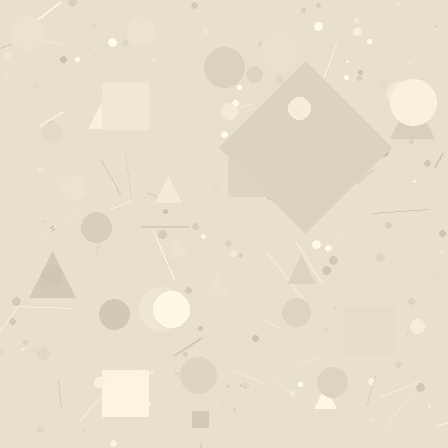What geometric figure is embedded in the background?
A diamond is embedded in the background.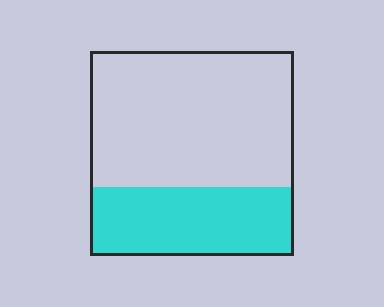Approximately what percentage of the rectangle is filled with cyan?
Approximately 35%.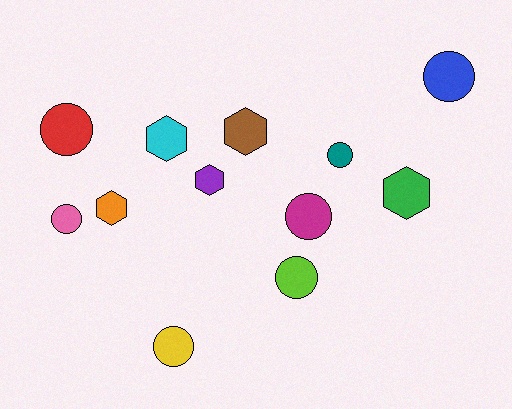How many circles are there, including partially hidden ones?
There are 7 circles.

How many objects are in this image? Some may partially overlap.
There are 12 objects.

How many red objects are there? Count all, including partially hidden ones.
There is 1 red object.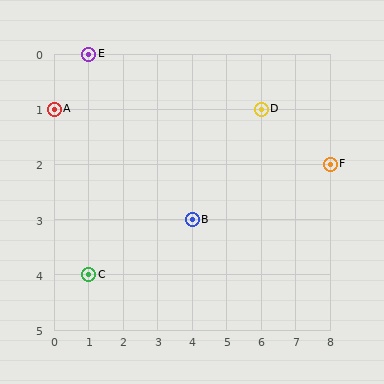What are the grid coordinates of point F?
Point F is at grid coordinates (8, 2).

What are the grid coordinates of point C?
Point C is at grid coordinates (1, 4).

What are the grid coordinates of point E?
Point E is at grid coordinates (1, 0).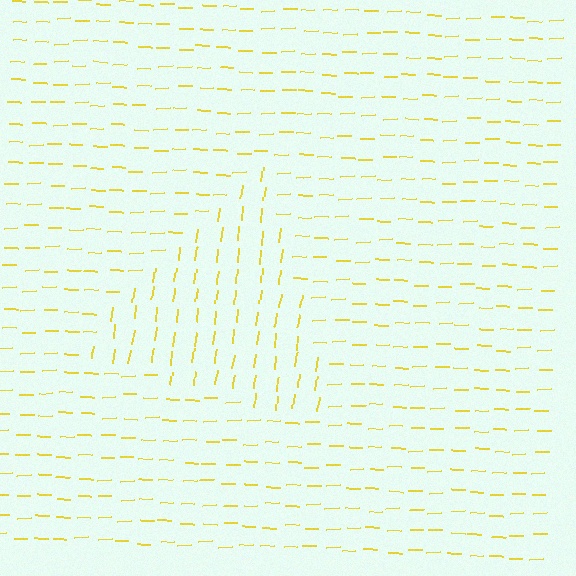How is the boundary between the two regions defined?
The boundary is defined purely by a change in line orientation (approximately 82 degrees difference). All lines are the same color and thickness.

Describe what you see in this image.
The image is filled with small yellow line segments. A triangle region in the image has lines oriented differently from the surrounding lines, creating a visible texture boundary.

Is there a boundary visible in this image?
Yes, there is a texture boundary formed by a change in line orientation.